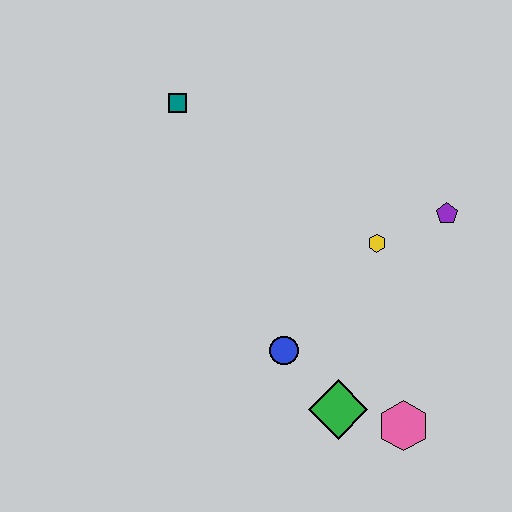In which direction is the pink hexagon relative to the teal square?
The pink hexagon is below the teal square.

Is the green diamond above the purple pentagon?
No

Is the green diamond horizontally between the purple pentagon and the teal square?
Yes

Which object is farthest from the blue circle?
The teal square is farthest from the blue circle.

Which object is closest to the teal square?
The yellow hexagon is closest to the teal square.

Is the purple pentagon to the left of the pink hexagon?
No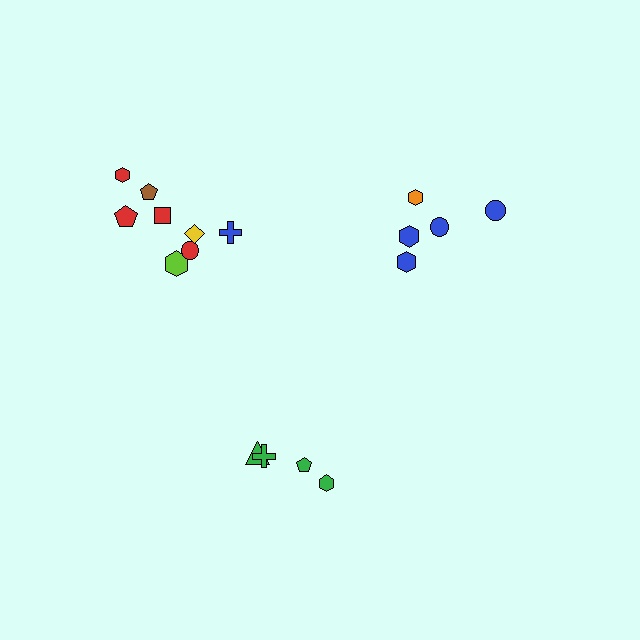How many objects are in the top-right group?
There are 5 objects.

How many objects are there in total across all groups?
There are 17 objects.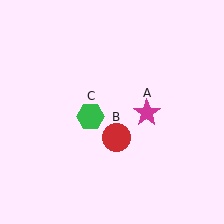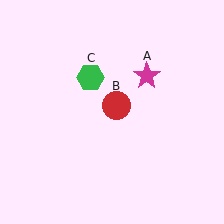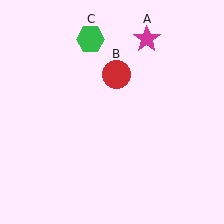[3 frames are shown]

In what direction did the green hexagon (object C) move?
The green hexagon (object C) moved up.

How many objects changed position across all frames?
3 objects changed position: magenta star (object A), red circle (object B), green hexagon (object C).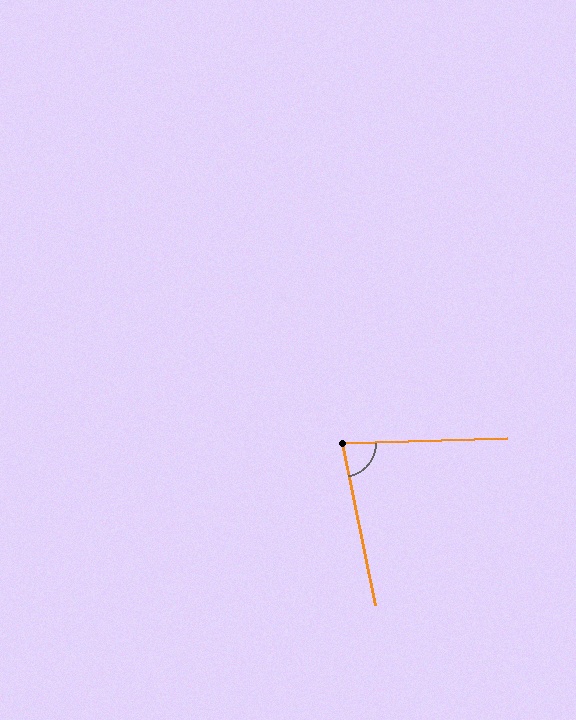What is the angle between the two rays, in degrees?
Approximately 80 degrees.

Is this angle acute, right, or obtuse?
It is acute.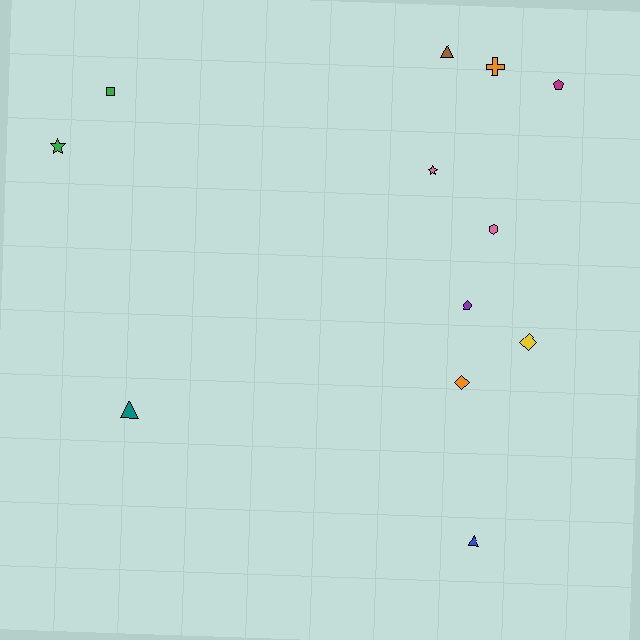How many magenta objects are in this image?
There is 1 magenta object.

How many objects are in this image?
There are 12 objects.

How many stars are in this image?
There are 2 stars.